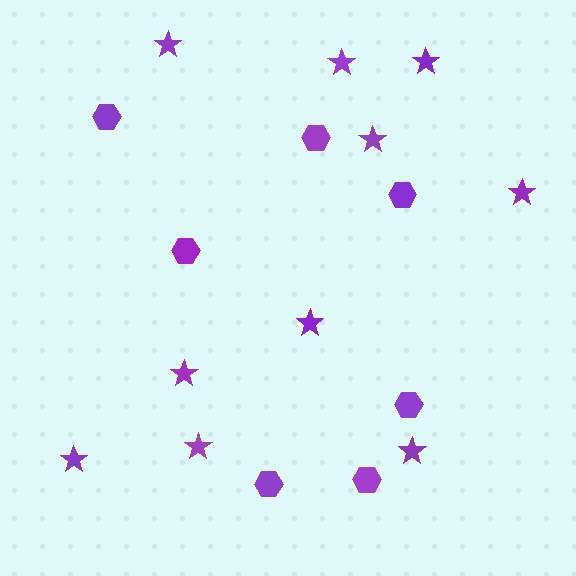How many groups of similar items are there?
There are 2 groups: one group of stars (10) and one group of hexagons (7).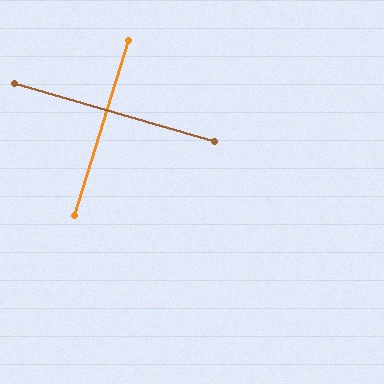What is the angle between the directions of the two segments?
Approximately 89 degrees.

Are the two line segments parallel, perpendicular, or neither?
Perpendicular — they meet at approximately 89°.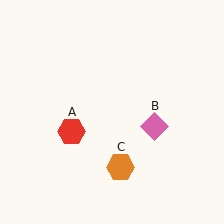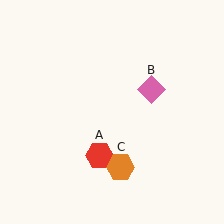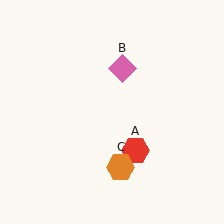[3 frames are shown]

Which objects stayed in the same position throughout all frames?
Orange hexagon (object C) remained stationary.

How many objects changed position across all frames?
2 objects changed position: red hexagon (object A), pink diamond (object B).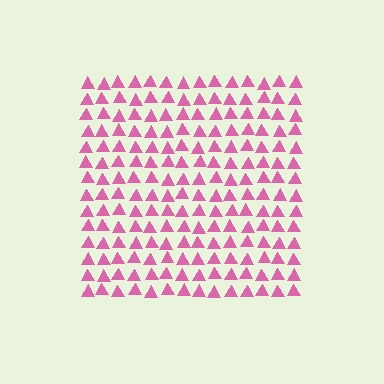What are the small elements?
The small elements are triangles.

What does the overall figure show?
The overall figure shows a square.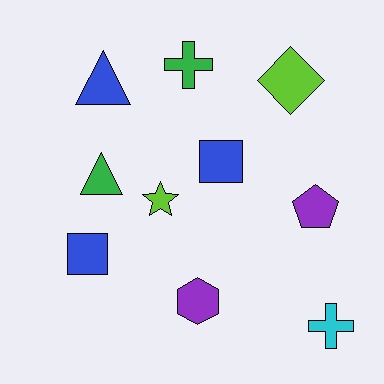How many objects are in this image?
There are 10 objects.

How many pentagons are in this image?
There is 1 pentagon.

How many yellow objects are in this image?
There are no yellow objects.